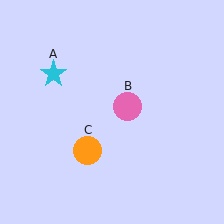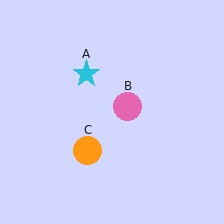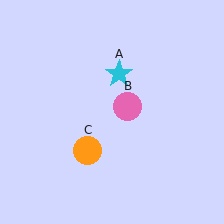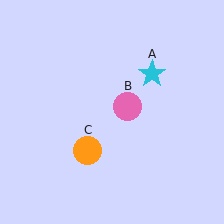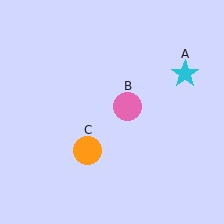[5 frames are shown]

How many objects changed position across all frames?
1 object changed position: cyan star (object A).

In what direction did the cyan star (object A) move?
The cyan star (object A) moved right.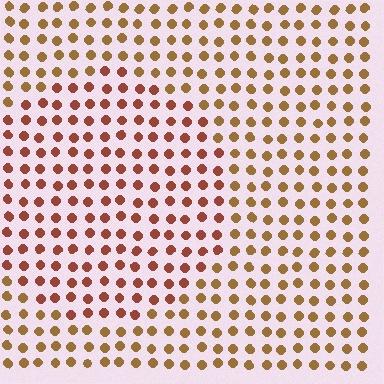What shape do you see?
I see a circle.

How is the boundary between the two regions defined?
The boundary is defined purely by a slight shift in hue (about 29 degrees). Spacing, size, and orientation are identical on both sides.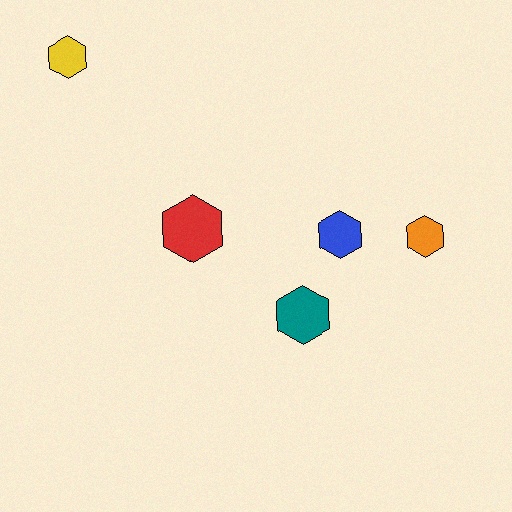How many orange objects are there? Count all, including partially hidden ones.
There is 1 orange object.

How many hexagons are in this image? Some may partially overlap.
There are 5 hexagons.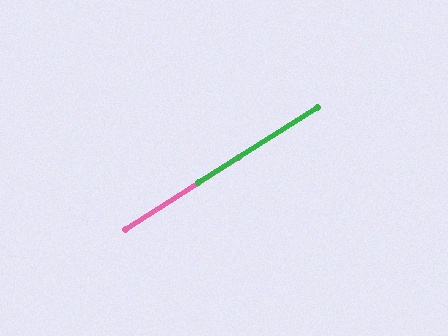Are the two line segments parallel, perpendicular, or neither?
Parallel — their directions differ by only 0.6°.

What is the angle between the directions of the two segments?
Approximately 1 degree.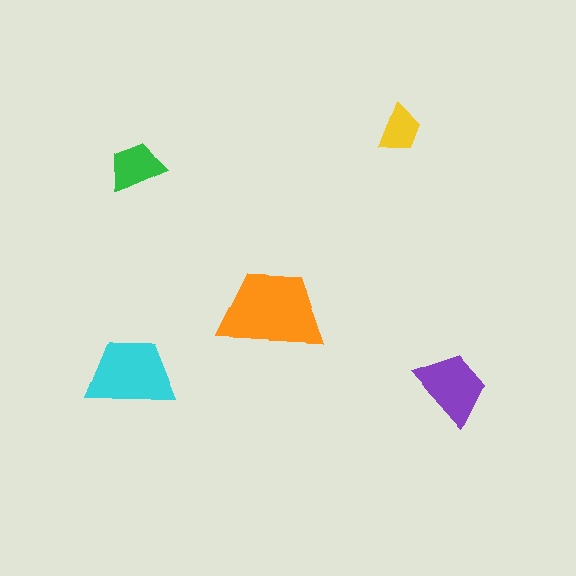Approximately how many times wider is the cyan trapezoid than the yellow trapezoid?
About 2 times wider.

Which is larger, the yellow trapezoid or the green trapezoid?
The green one.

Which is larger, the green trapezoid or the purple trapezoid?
The purple one.